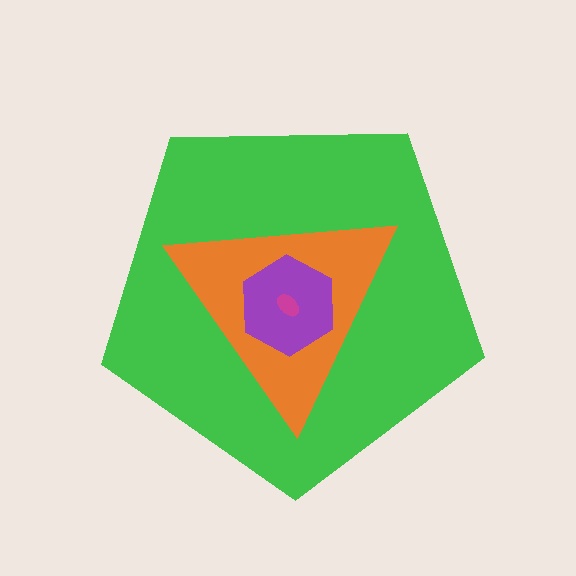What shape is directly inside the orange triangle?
The purple hexagon.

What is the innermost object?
The magenta ellipse.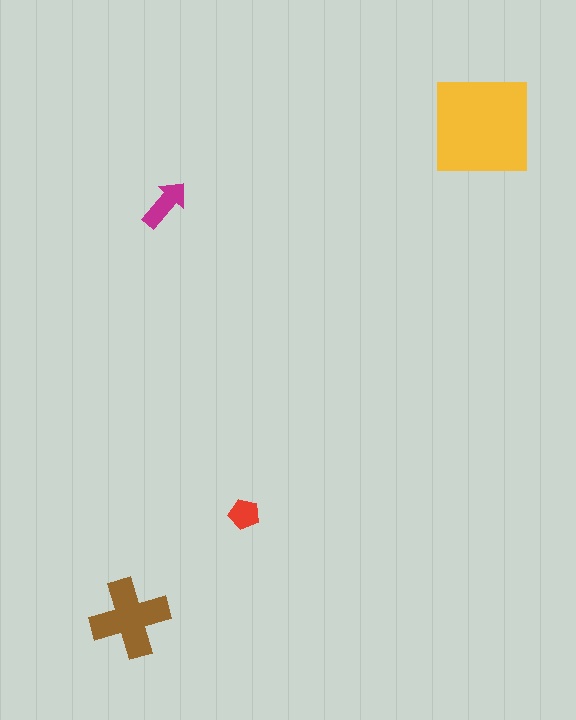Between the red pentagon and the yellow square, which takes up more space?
The yellow square.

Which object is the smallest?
The red pentagon.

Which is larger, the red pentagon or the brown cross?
The brown cross.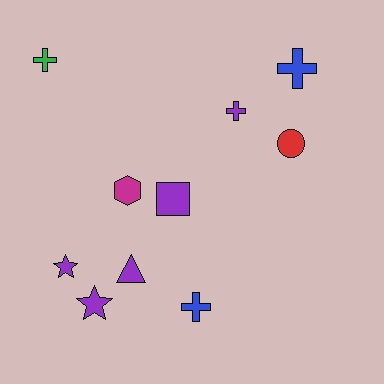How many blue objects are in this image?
There are 2 blue objects.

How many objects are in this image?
There are 10 objects.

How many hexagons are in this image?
There is 1 hexagon.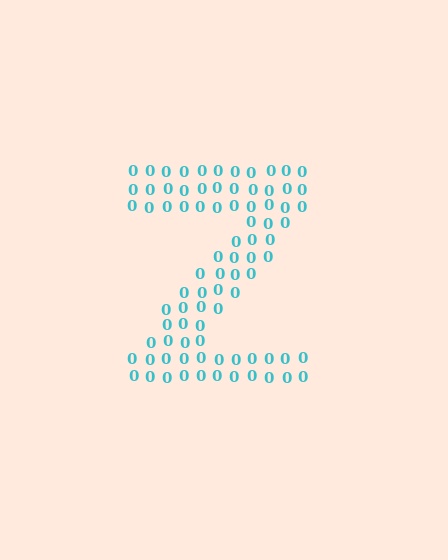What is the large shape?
The large shape is the letter Z.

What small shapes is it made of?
It is made of small digit 0's.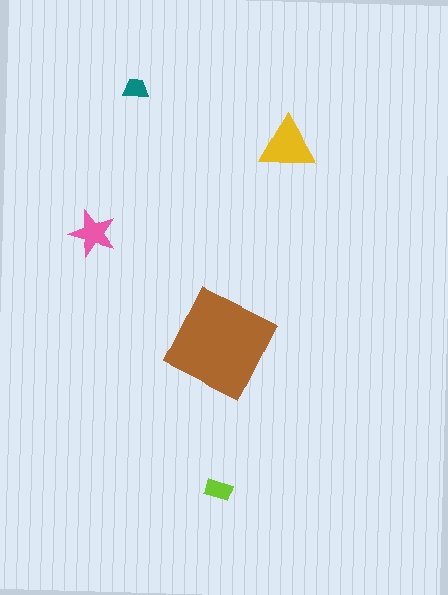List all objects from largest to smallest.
The brown diamond, the yellow triangle, the pink star, the lime rectangle, the teal trapezoid.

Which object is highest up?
The teal trapezoid is topmost.